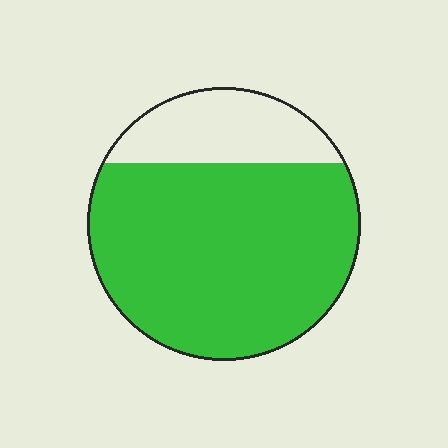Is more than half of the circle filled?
Yes.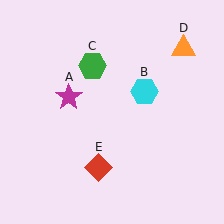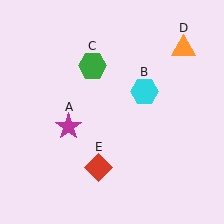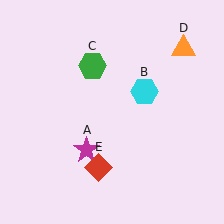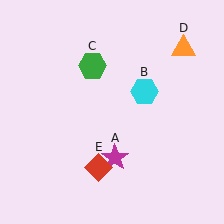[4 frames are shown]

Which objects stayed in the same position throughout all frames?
Cyan hexagon (object B) and green hexagon (object C) and orange triangle (object D) and red diamond (object E) remained stationary.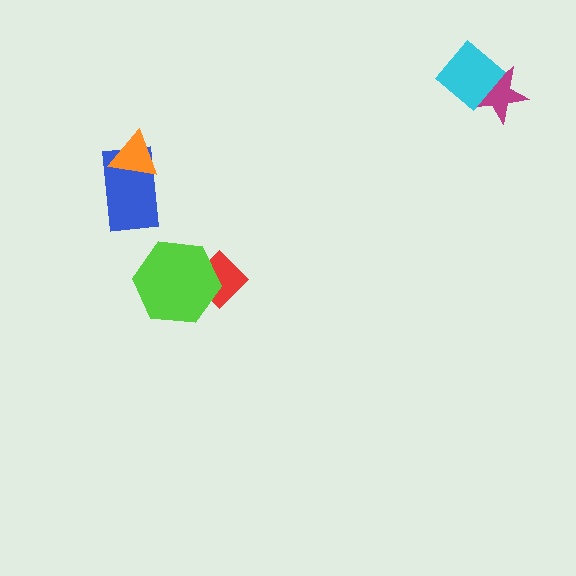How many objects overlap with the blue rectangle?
1 object overlaps with the blue rectangle.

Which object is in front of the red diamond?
The lime hexagon is in front of the red diamond.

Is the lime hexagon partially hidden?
No, no other shape covers it.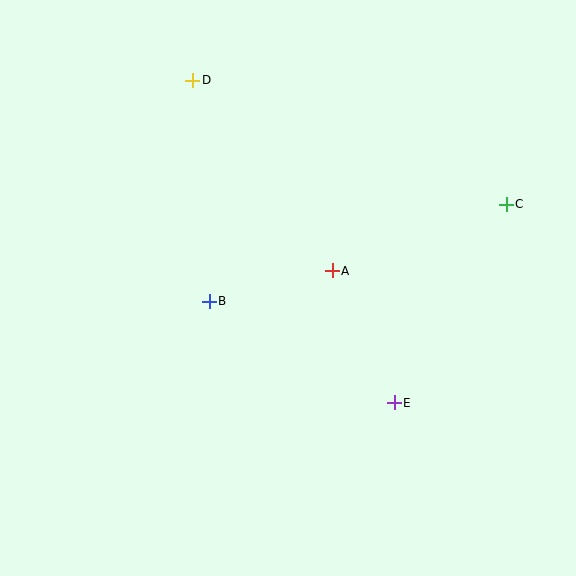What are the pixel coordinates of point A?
Point A is at (332, 271).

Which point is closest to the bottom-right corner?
Point E is closest to the bottom-right corner.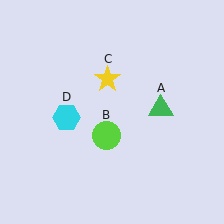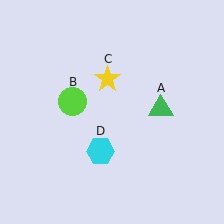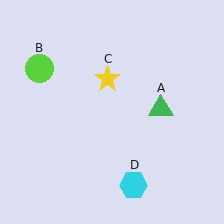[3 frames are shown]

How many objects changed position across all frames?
2 objects changed position: lime circle (object B), cyan hexagon (object D).